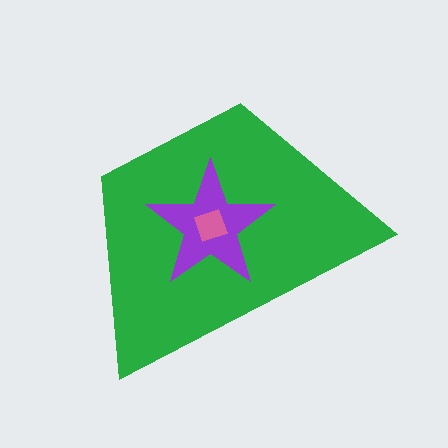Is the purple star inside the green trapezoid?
Yes.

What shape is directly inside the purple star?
The pink diamond.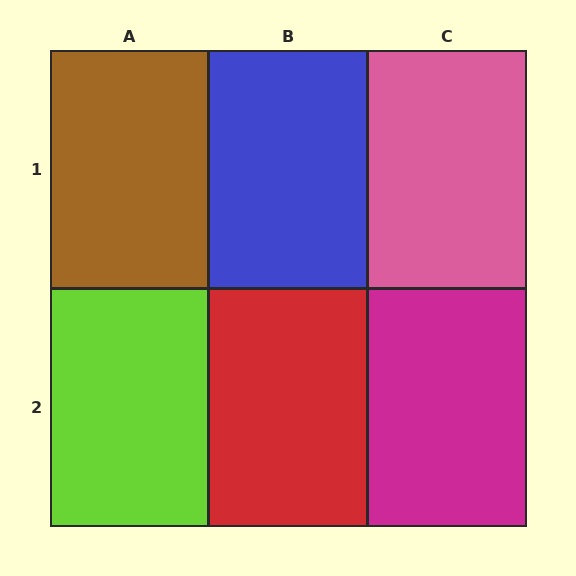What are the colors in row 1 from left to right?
Brown, blue, pink.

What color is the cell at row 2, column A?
Lime.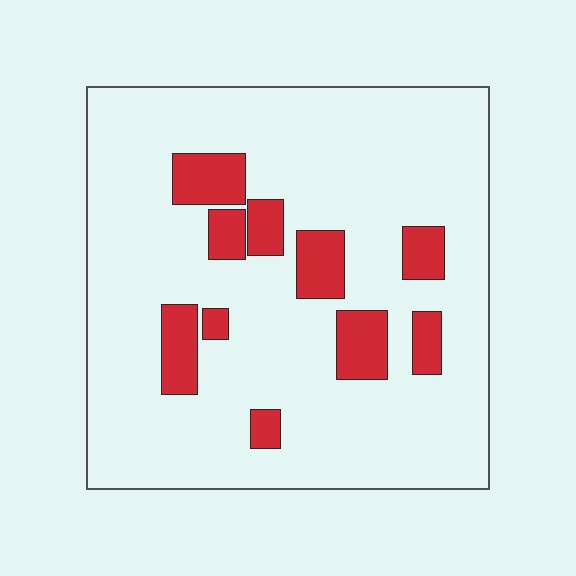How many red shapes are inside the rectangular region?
10.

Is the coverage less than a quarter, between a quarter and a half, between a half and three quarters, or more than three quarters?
Less than a quarter.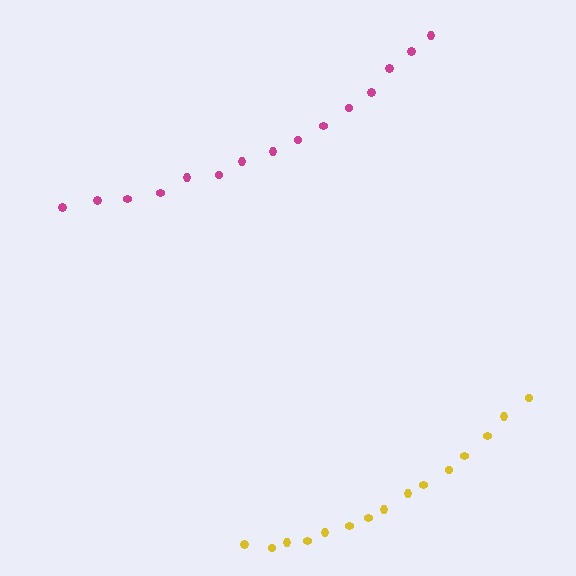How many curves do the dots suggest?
There are 2 distinct paths.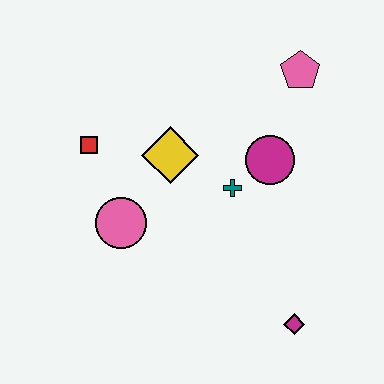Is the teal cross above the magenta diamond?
Yes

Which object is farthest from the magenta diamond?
The red square is farthest from the magenta diamond.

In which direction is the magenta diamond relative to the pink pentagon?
The magenta diamond is below the pink pentagon.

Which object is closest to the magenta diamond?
The teal cross is closest to the magenta diamond.